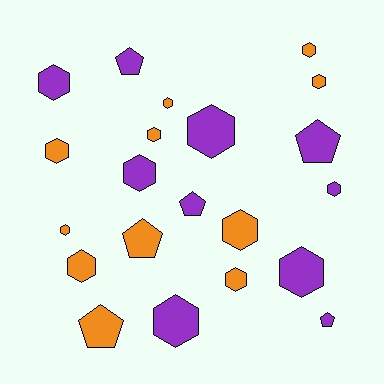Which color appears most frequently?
Orange, with 11 objects.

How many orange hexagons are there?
There are 9 orange hexagons.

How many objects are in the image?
There are 21 objects.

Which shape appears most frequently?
Hexagon, with 15 objects.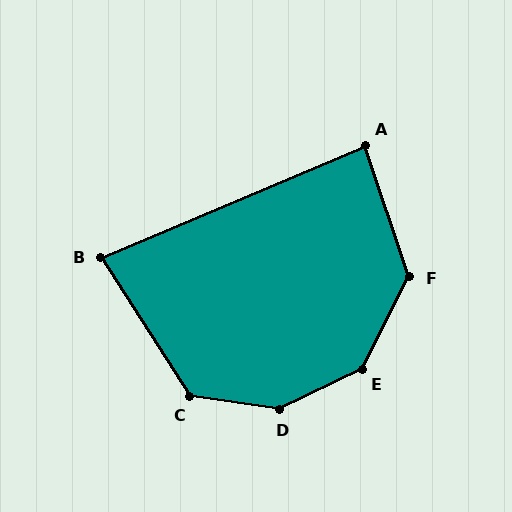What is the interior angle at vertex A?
Approximately 86 degrees (approximately right).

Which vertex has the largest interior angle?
D, at approximately 146 degrees.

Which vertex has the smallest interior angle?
B, at approximately 80 degrees.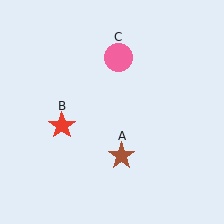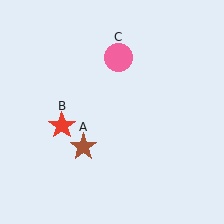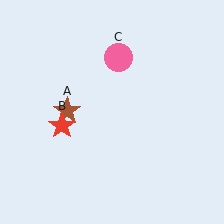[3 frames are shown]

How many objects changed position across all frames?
1 object changed position: brown star (object A).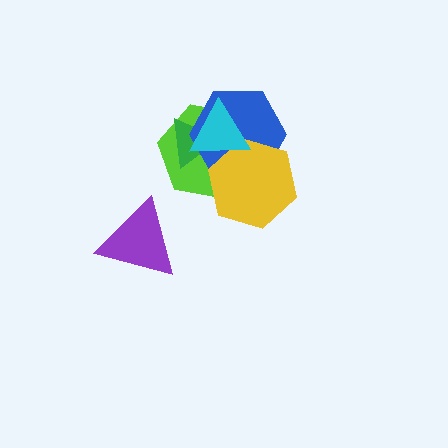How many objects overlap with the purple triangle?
0 objects overlap with the purple triangle.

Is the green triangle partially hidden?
Yes, it is partially covered by another shape.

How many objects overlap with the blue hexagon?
4 objects overlap with the blue hexagon.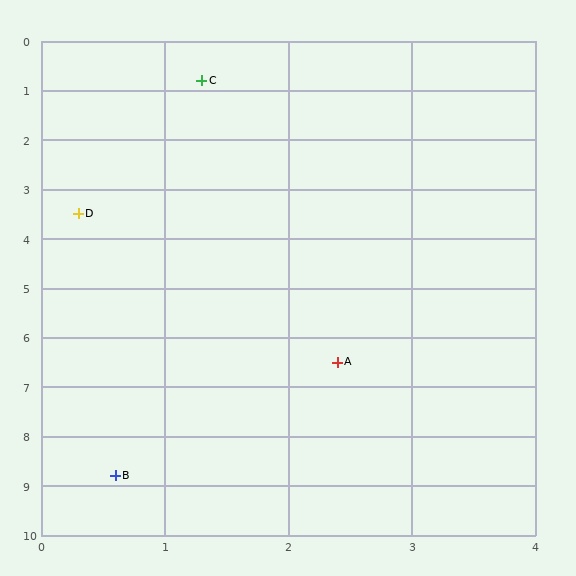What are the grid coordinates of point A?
Point A is at approximately (2.4, 6.5).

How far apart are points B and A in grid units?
Points B and A are about 2.9 grid units apart.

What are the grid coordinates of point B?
Point B is at approximately (0.6, 8.8).